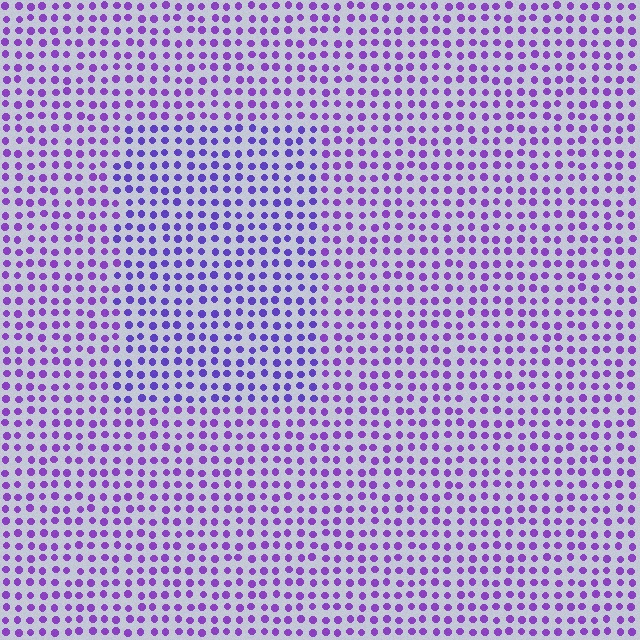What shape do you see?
I see a rectangle.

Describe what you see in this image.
The image is filled with small purple elements in a uniform arrangement. A rectangle-shaped region is visible where the elements are tinted to a slightly different hue, forming a subtle color boundary.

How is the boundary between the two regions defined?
The boundary is defined purely by a slight shift in hue (about 21 degrees). Spacing, size, and orientation are identical on both sides.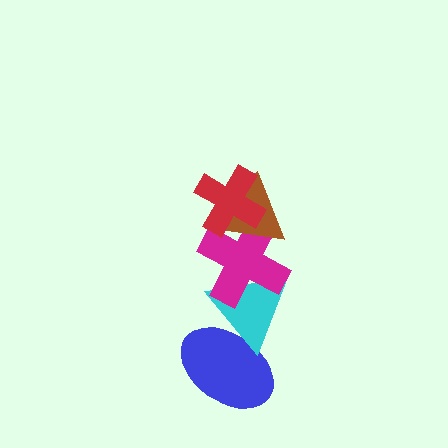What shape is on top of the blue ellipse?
The cyan triangle is on top of the blue ellipse.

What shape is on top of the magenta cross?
The brown triangle is on top of the magenta cross.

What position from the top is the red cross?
The red cross is 1st from the top.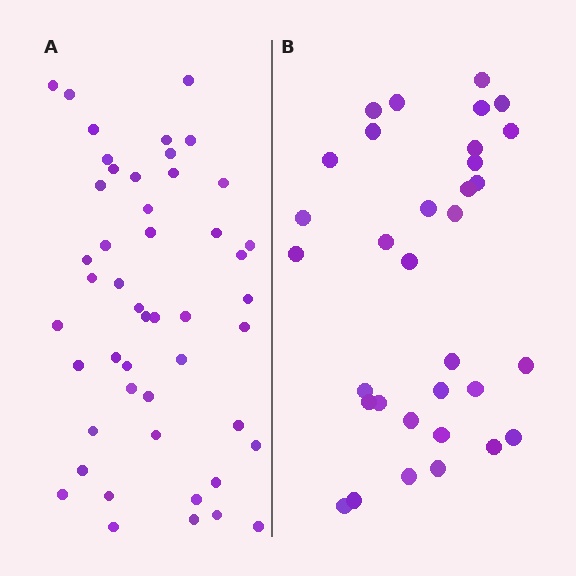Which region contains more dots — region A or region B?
Region A (the left region) has more dots.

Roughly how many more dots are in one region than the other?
Region A has approximately 15 more dots than region B.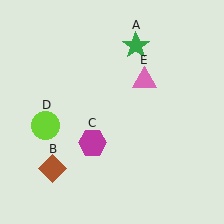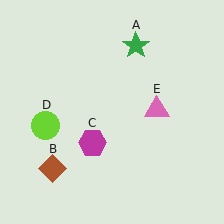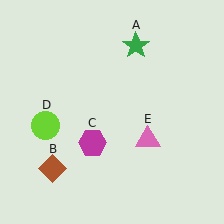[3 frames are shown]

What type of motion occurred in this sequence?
The pink triangle (object E) rotated clockwise around the center of the scene.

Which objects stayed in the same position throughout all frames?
Green star (object A) and brown diamond (object B) and magenta hexagon (object C) and lime circle (object D) remained stationary.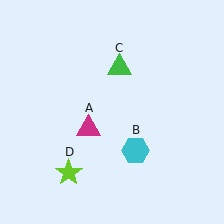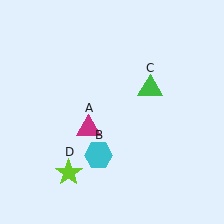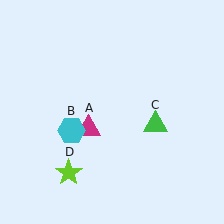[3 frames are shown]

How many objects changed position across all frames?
2 objects changed position: cyan hexagon (object B), green triangle (object C).